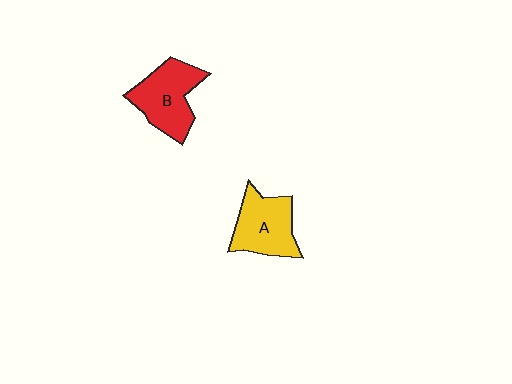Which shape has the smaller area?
Shape A (yellow).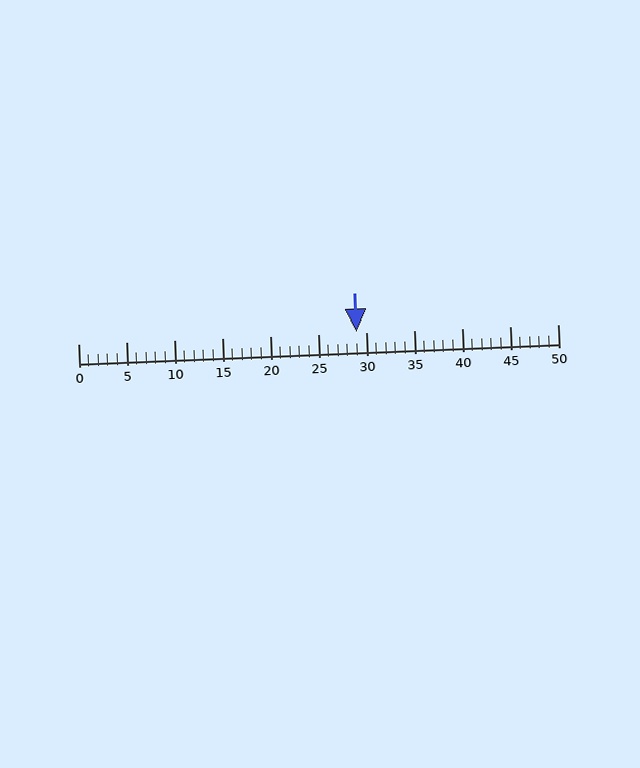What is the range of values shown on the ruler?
The ruler shows values from 0 to 50.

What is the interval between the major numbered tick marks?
The major tick marks are spaced 5 units apart.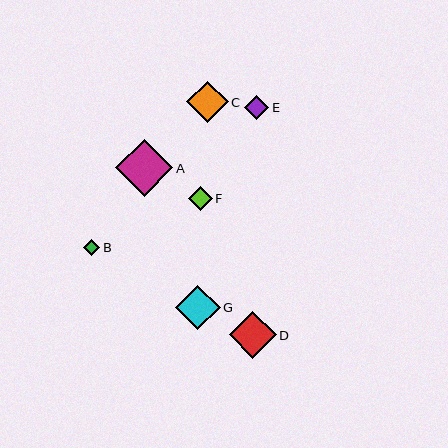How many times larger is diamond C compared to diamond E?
Diamond C is approximately 1.7 times the size of diamond E.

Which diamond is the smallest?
Diamond B is the smallest with a size of approximately 16 pixels.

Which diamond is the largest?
Diamond A is the largest with a size of approximately 57 pixels.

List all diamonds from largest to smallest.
From largest to smallest: A, D, G, C, F, E, B.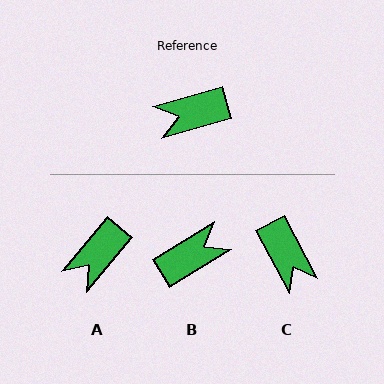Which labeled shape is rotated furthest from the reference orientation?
B, about 164 degrees away.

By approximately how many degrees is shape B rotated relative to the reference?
Approximately 164 degrees clockwise.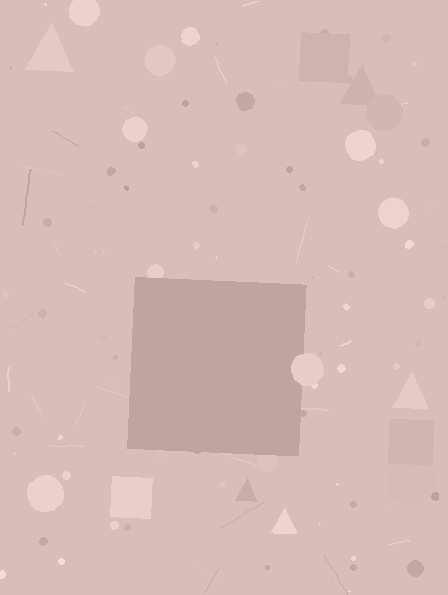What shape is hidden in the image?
A square is hidden in the image.